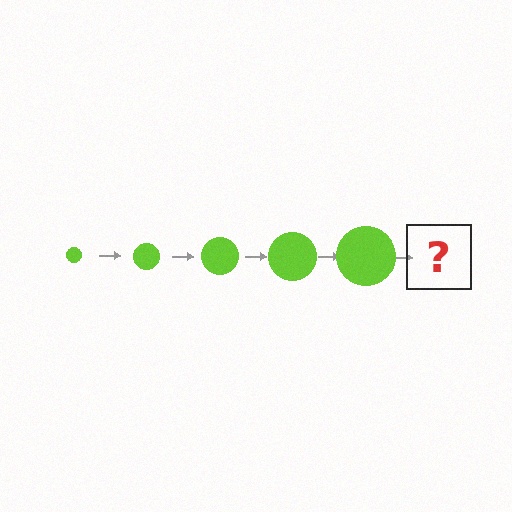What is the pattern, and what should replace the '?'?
The pattern is that the circle gets progressively larger each step. The '?' should be a lime circle, larger than the previous one.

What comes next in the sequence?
The next element should be a lime circle, larger than the previous one.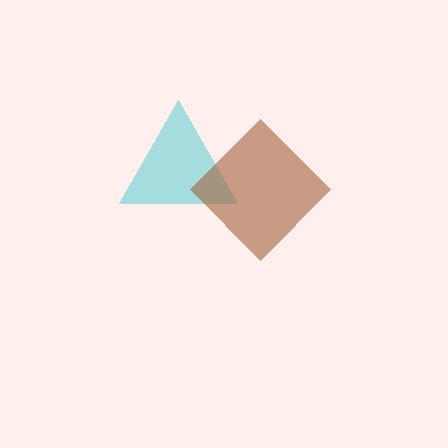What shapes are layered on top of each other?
The layered shapes are: a cyan triangle, a brown diamond.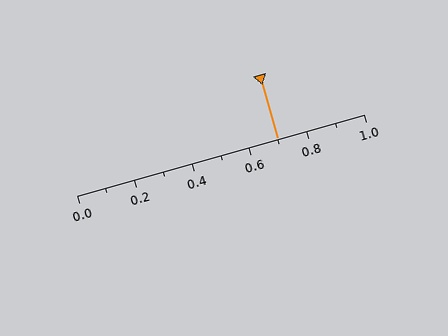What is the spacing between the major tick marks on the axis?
The major ticks are spaced 0.2 apart.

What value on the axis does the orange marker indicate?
The marker indicates approximately 0.7.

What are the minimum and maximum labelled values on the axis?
The axis runs from 0.0 to 1.0.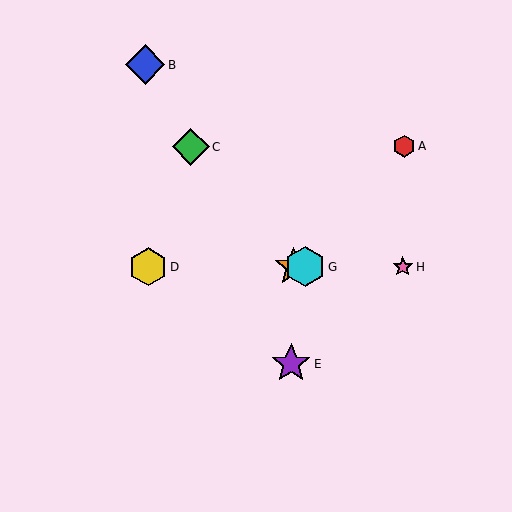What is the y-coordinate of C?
Object C is at y≈147.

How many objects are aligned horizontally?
4 objects (D, F, G, H) are aligned horizontally.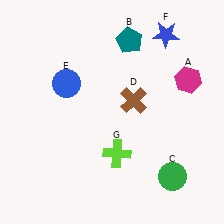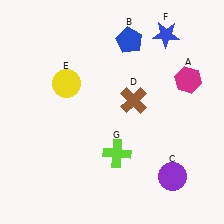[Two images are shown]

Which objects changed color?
B changed from teal to blue. C changed from green to purple. E changed from blue to yellow.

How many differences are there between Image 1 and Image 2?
There are 3 differences between the two images.